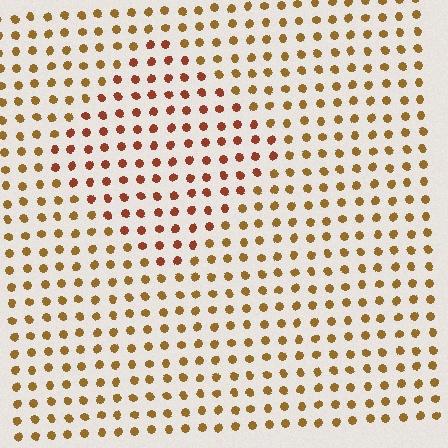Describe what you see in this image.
The image is filled with small brown elements in a uniform arrangement. A diamond-shaped region is visible where the elements are tinted to a slightly different hue, forming a subtle color boundary.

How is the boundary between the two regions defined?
The boundary is defined purely by a slight shift in hue (about 28 degrees). Spacing, size, and orientation are identical on both sides.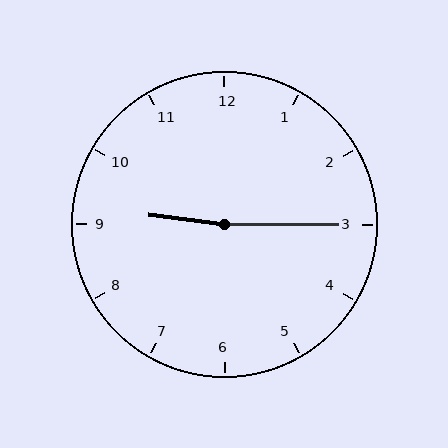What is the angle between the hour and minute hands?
Approximately 172 degrees.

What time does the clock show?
9:15.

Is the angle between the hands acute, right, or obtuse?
It is obtuse.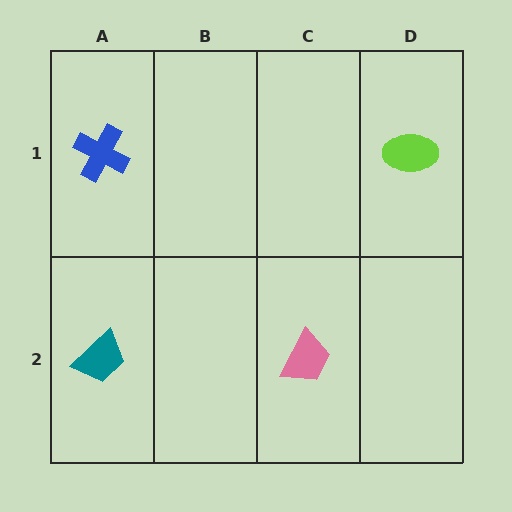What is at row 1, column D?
A lime ellipse.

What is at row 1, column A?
A blue cross.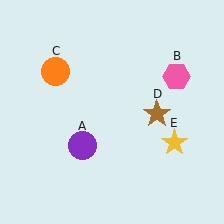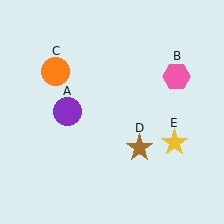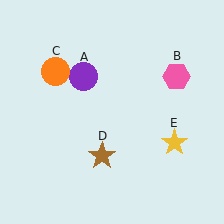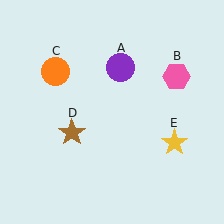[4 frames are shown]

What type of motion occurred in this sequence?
The purple circle (object A), brown star (object D) rotated clockwise around the center of the scene.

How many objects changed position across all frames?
2 objects changed position: purple circle (object A), brown star (object D).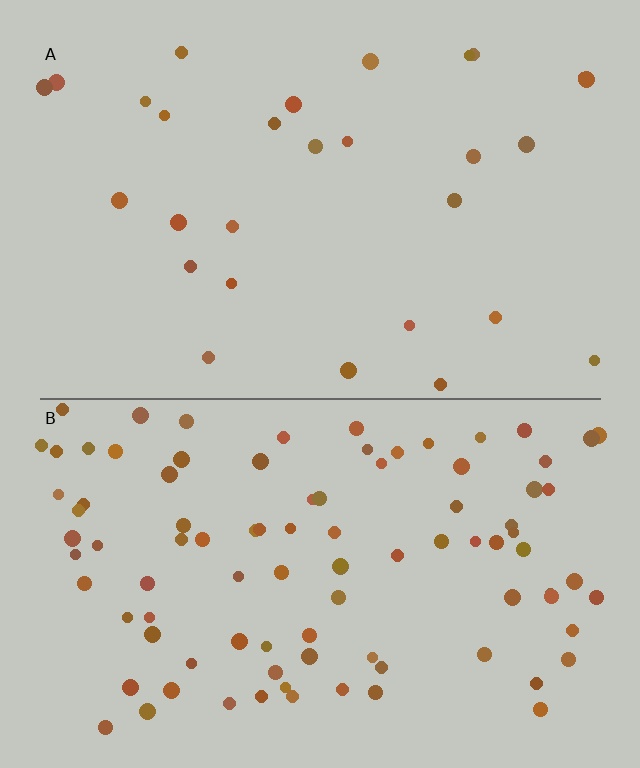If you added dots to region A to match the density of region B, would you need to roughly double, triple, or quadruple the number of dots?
Approximately triple.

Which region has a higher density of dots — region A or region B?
B (the bottom).